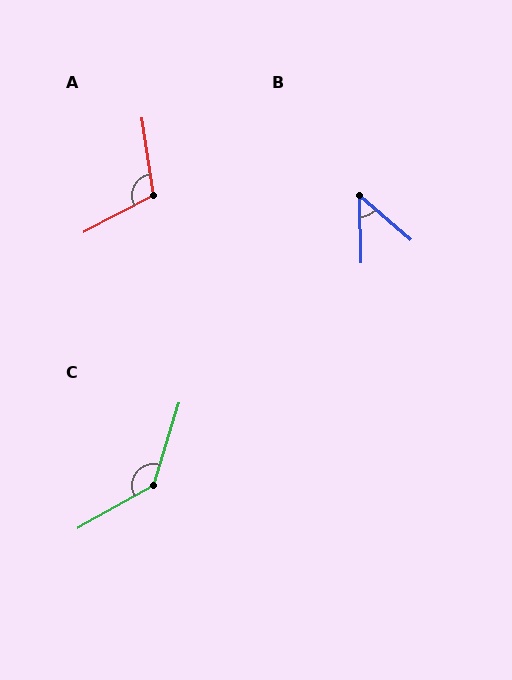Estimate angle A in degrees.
Approximately 109 degrees.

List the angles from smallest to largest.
B (48°), A (109°), C (137°).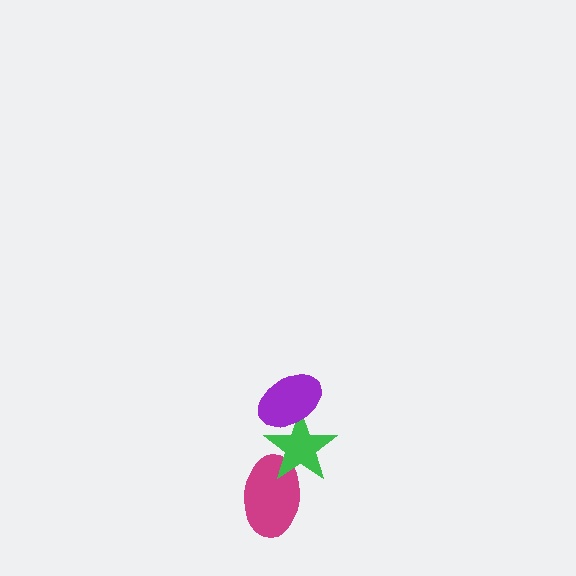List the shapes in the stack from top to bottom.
From top to bottom: the purple ellipse, the green star, the magenta ellipse.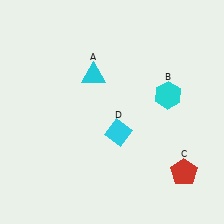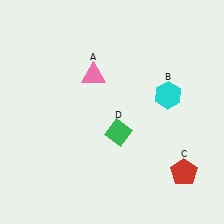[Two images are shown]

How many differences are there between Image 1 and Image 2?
There are 2 differences between the two images.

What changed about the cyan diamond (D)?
In Image 1, D is cyan. In Image 2, it changed to green.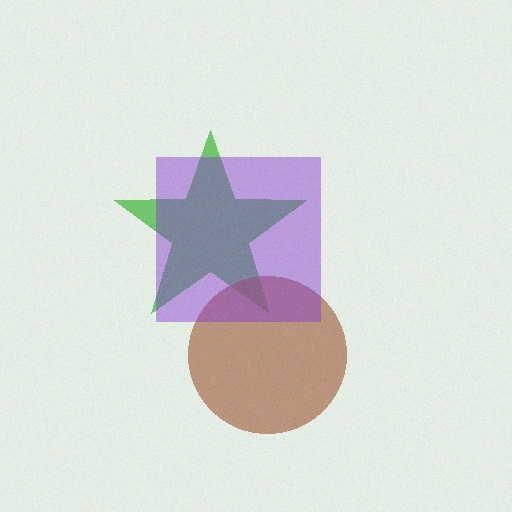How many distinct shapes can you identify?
There are 3 distinct shapes: a green star, a brown circle, a purple square.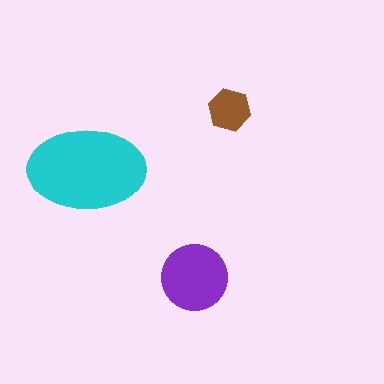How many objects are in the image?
There are 3 objects in the image.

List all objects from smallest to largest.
The brown hexagon, the purple circle, the cyan ellipse.